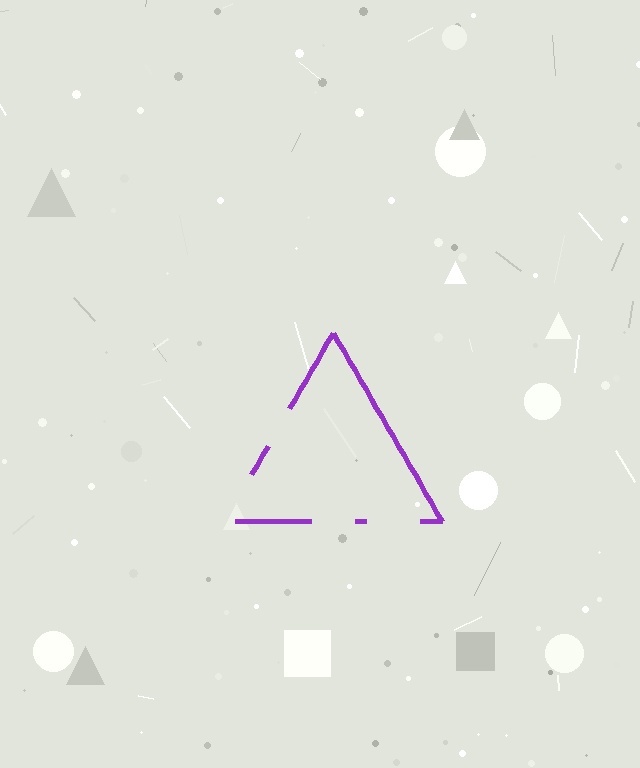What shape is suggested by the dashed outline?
The dashed outline suggests a triangle.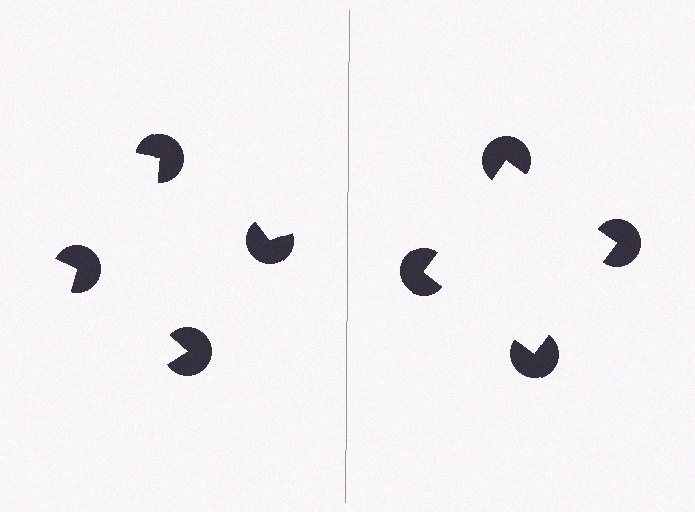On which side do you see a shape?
An illusory square appears on the right side. On the left side the wedge cuts are rotated, so no coherent shape forms.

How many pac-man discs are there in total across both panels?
8 — 4 on each side.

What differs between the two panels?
The pac-man discs are positioned identically on both sides; only the wedge orientations differ. On the right they align to a square; on the left they are misaligned.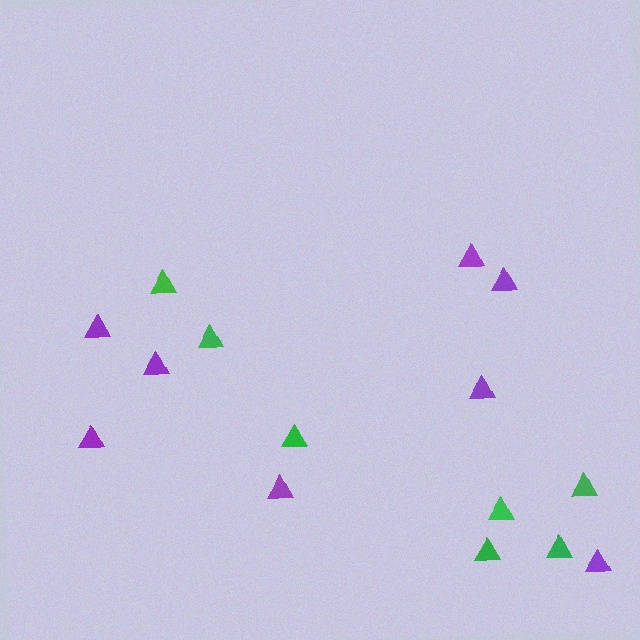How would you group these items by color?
There are 2 groups: one group of green triangles (7) and one group of purple triangles (8).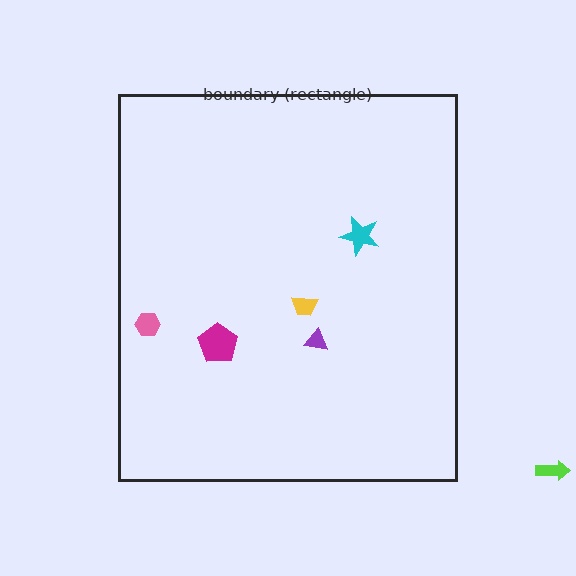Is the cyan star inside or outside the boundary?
Inside.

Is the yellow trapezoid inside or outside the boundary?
Inside.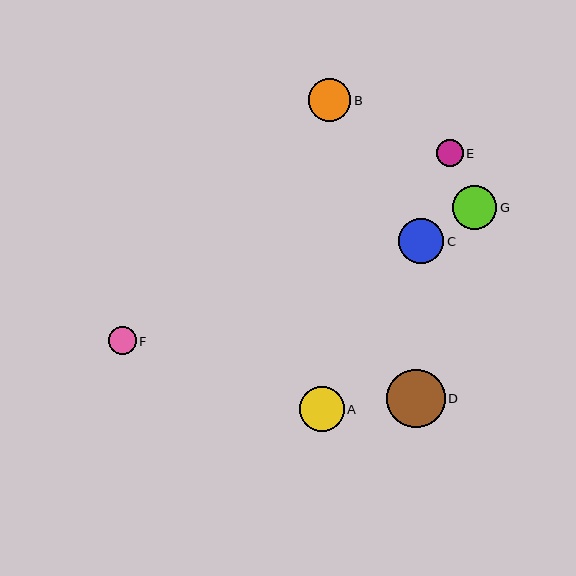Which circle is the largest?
Circle D is the largest with a size of approximately 59 pixels.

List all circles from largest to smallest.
From largest to smallest: D, C, A, G, B, F, E.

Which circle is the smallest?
Circle E is the smallest with a size of approximately 27 pixels.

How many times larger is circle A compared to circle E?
Circle A is approximately 1.7 times the size of circle E.